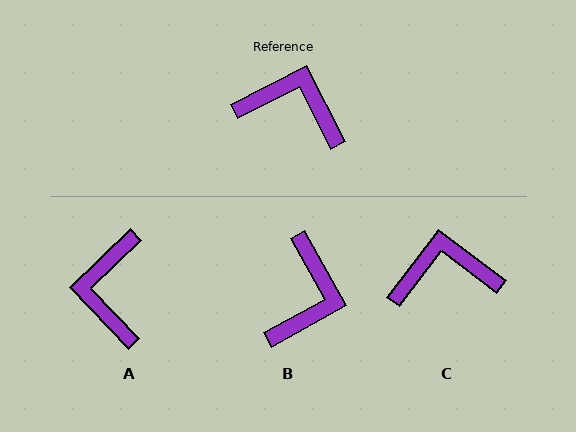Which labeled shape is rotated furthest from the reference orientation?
A, about 107 degrees away.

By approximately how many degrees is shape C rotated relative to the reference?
Approximately 26 degrees counter-clockwise.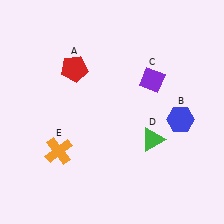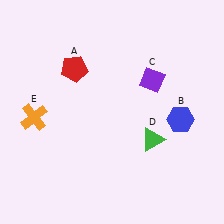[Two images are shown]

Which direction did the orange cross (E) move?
The orange cross (E) moved up.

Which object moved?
The orange cross (E) moved up.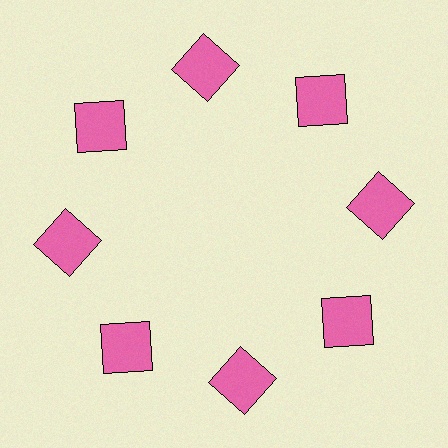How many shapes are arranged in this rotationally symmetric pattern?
There are 8 shapes, arranged in 8 groups of 1.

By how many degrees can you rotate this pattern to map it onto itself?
The pattern maps onto itself every 45 degrees of rotation.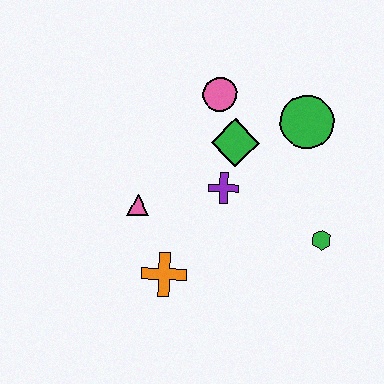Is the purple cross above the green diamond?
No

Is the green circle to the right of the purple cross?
Yes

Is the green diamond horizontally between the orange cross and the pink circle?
No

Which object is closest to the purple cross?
The green diamond is closest to the purple cross.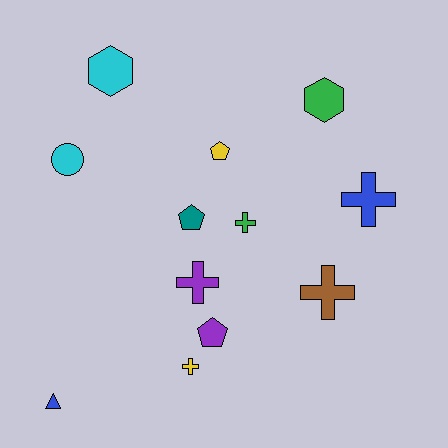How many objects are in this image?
There are 12 objects.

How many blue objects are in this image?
There are 2 blue objects.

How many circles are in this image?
There is 1 circle.